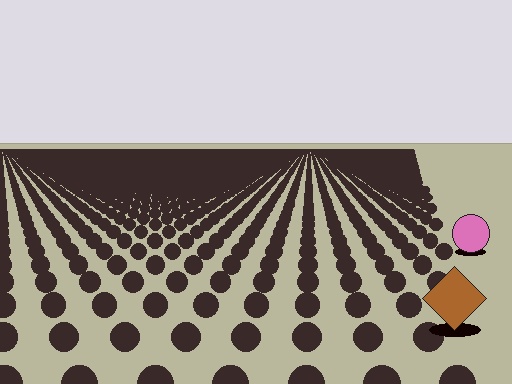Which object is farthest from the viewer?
The pink circle is farthest from the viewer. It appears smaller and the ground texture around it is denser.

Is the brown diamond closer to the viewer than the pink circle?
Yes. The brown diamond is closer — you can tell from the texture gradient: the ground texture is coarser near it.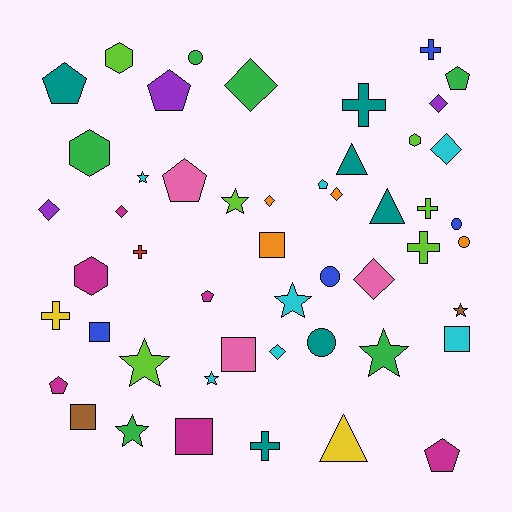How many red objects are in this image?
There is 1 red object.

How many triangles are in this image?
There are 3 triangles.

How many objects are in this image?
There are 50 objects.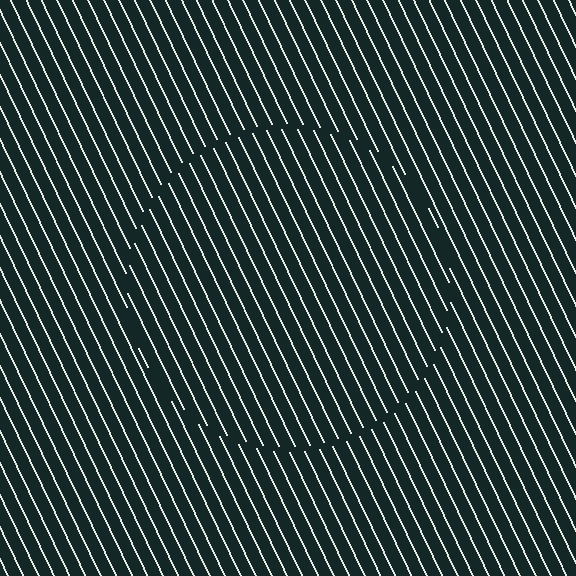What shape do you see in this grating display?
An illusory circle. The interior of the shape contains the same grating, shifted by half a period — the contour is defined by the phase discontinuity where line-ends from the inner and outer gratings abut.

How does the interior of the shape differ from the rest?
The interior of the shape contains the same grating, shifted by half a period — the contour is defined by the phase discontinuity where line-ends from the inner and outer gratings abut.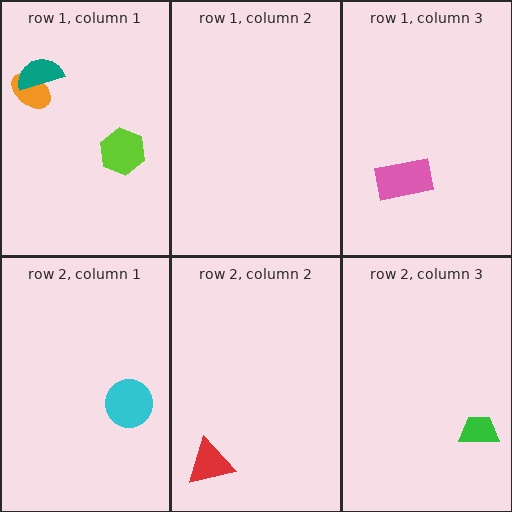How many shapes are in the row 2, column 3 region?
1.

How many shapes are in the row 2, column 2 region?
1.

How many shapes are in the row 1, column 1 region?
3.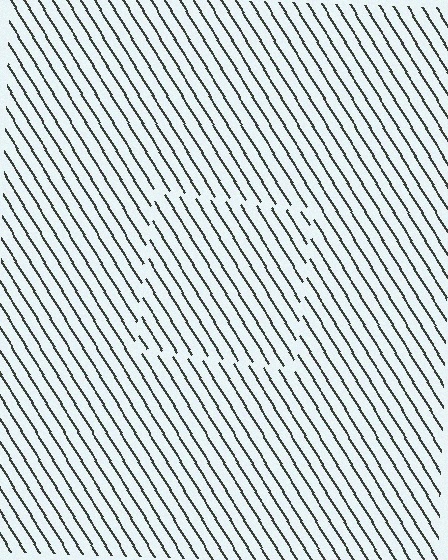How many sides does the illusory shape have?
4 sides — the line-ends trace a square.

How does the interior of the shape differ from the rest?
The interior of the shape contains the same grating, shifted by half a period — the contour is defined by the phase discontinuity where line-ends from the inner and outer gratings abut.